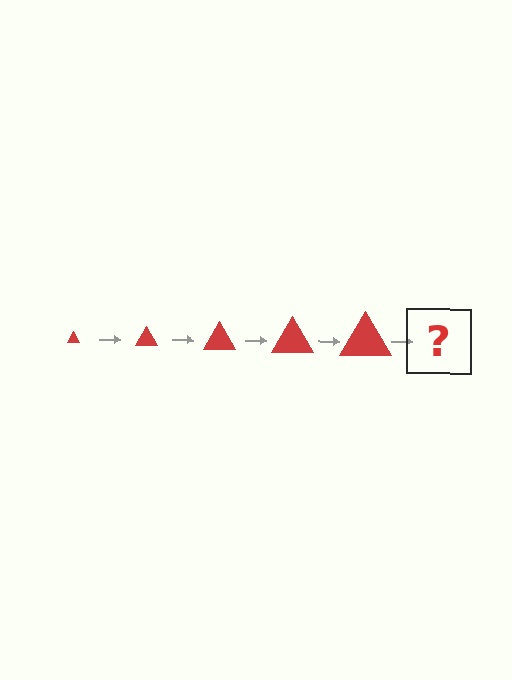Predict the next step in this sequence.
The next step is a red triangle, larger than the previous one.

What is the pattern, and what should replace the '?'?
The pattern is that the triangle gets progressively larger each step. The '?' should be a red triangle, larger than the previous one.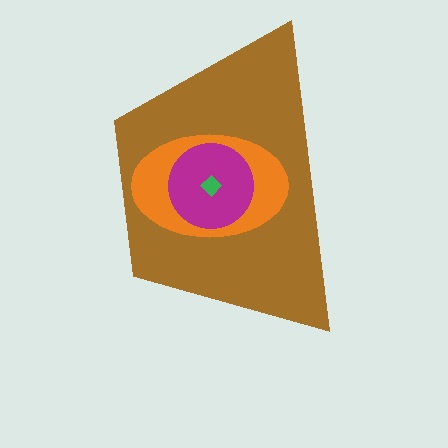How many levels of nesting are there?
4.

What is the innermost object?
The green diamond.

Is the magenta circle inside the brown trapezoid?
Yes.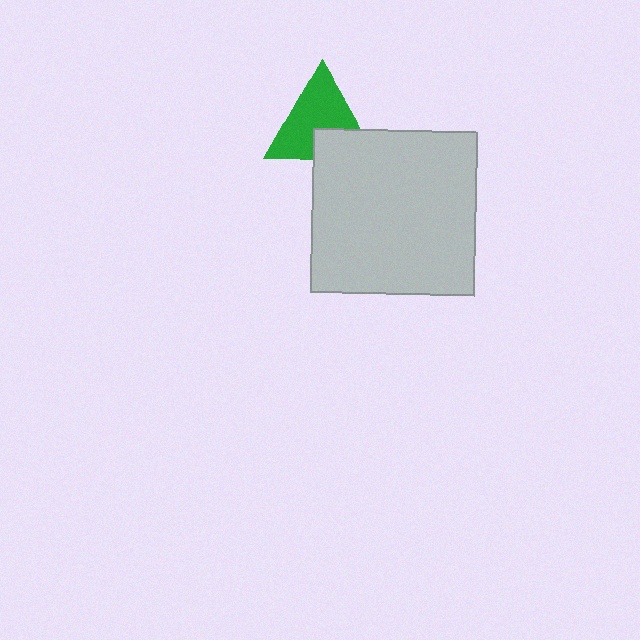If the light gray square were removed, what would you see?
You would see the complete green triangle.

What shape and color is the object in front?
The object in front is a light gray square.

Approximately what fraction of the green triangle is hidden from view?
Roughly 31% of the green triangle is hidden behind the light gray square.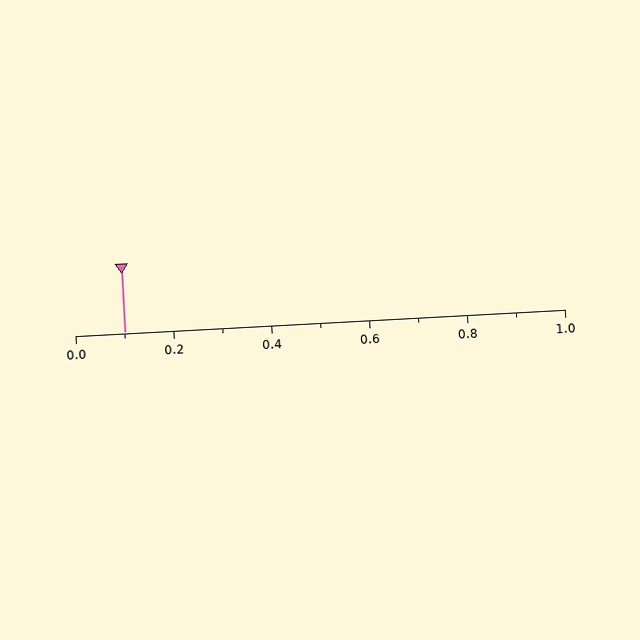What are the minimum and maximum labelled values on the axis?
The axis runs from 0.0 to 1.0.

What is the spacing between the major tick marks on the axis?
The major ticks are spaced 0.2 apart.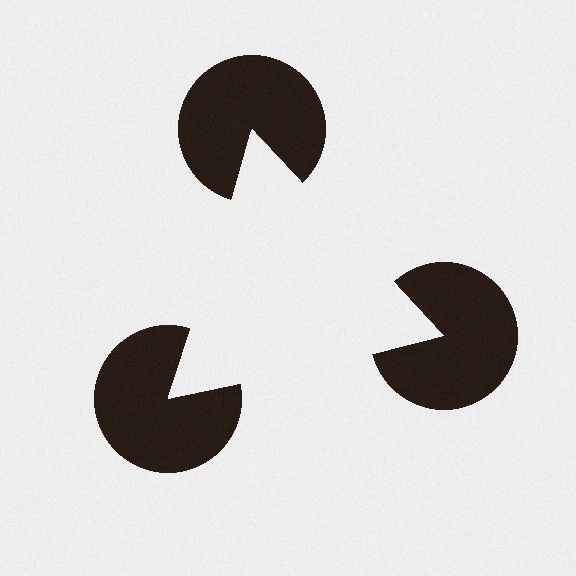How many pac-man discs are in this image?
There are 3 — one at each vertex of the illusory triangle.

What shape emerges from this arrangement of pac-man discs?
An illusory triangle — its edges are inferred from the aligned wedge cuts in the pac-man discs, not physically drawn.